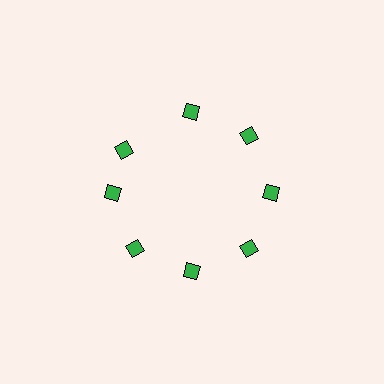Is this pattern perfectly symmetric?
No. The 8 green diamonds are arranged in a ring, but one element near the 10 o'clock position is rotated out of alignment along the ring, breaking the 8-fold rotational symmetry.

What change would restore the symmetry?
The symmetry would be restored by rotating it back into even spacing with its neighbors so that all 8 diamonds sit at equal angles and equal distance from the center.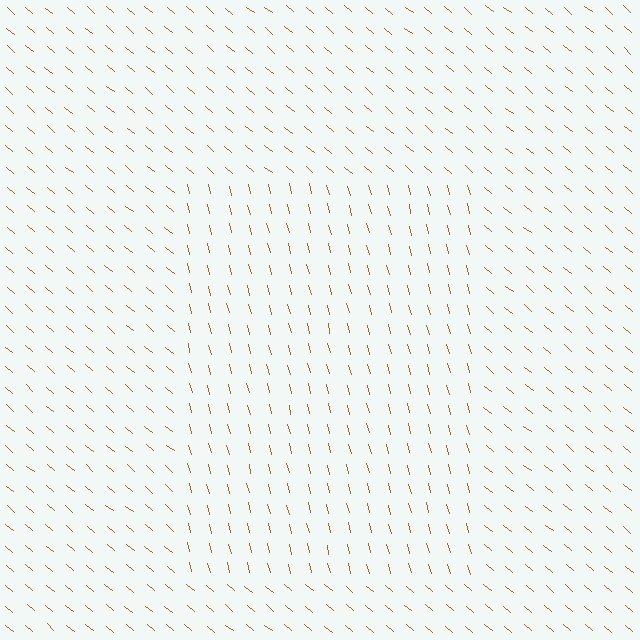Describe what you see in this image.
The image is filled with small brown line segments. A rectangle region in the image has lines oriented differently from the surrounding lines, creating a visible texture boundary.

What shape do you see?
I see a rectangle.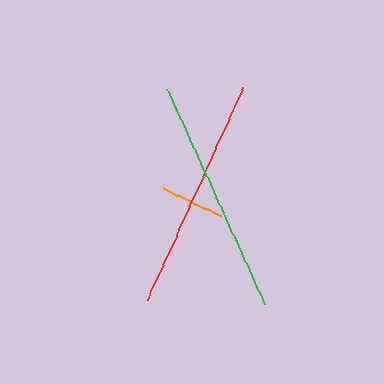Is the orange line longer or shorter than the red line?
The red line is longer than the orange line.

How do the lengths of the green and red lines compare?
The green and red lines are approximately the same length.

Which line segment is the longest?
The green line is the longest at approximately 236 pixels.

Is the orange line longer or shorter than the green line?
The green line is longer than the orange line.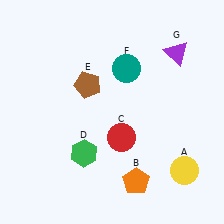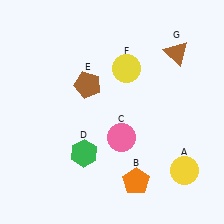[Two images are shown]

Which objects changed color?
C changed from red to pink. F changed from teal to yellow. G changed from purple to brown.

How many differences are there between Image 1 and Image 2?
There are 3 differences between the two images.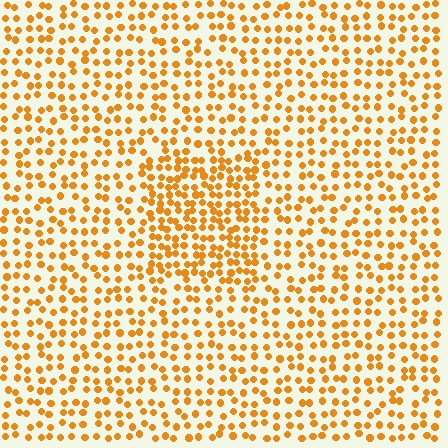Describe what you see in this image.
The image contains small orange elements arranged at two different densities. A rectangle-shaped region is visible where the elements are more densely packed than the surrounding area.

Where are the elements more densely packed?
The elements are more densely packed inside the rectangle boundary.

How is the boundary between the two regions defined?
The boundary is defined by a change in element density (approximately 1.7x ratio). All elements are the same color, size, and shape.